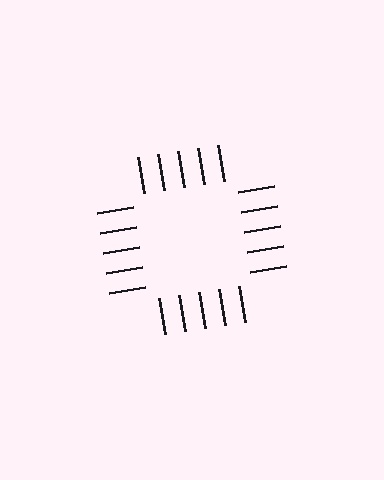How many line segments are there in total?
20 — 5 along each of the 4 edges.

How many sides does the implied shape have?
4 sides — the line-ends trace a square.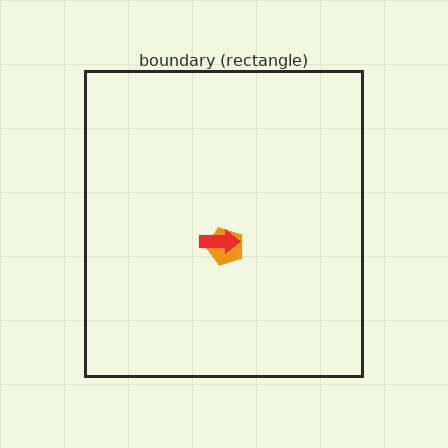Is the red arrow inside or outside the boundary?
Inside.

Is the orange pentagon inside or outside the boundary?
Inside.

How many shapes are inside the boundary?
2 inside, 0 outside.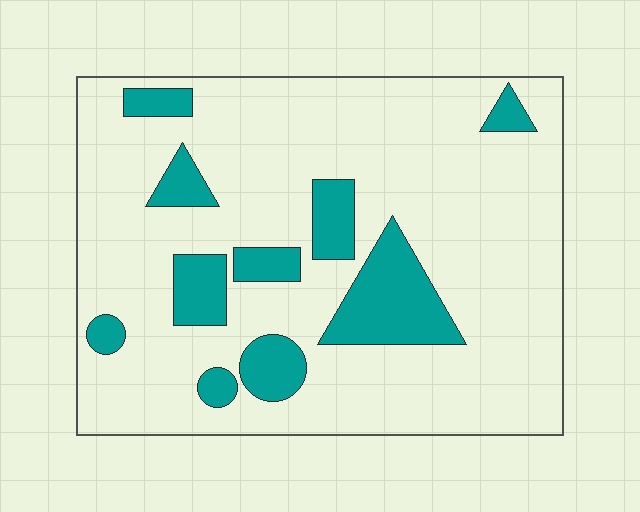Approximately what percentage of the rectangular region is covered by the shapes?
Approximately 20%.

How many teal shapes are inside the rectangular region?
10.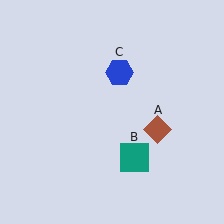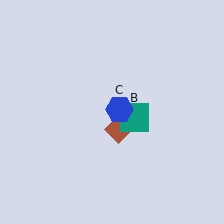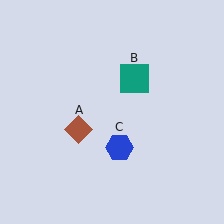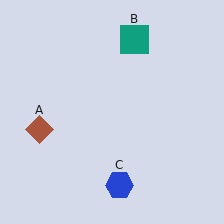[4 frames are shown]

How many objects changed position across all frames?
3 objects changed position: brown diamond (object A), teal square (object B), blue hexagon (object C).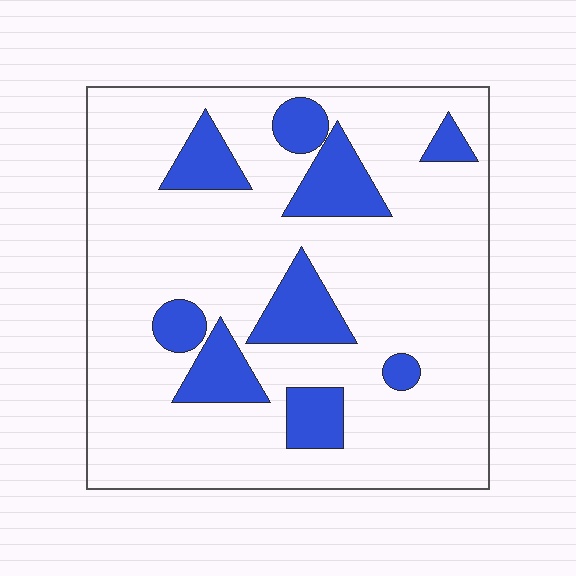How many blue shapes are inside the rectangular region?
9.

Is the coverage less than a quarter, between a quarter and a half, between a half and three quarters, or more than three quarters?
Less than a quarter.